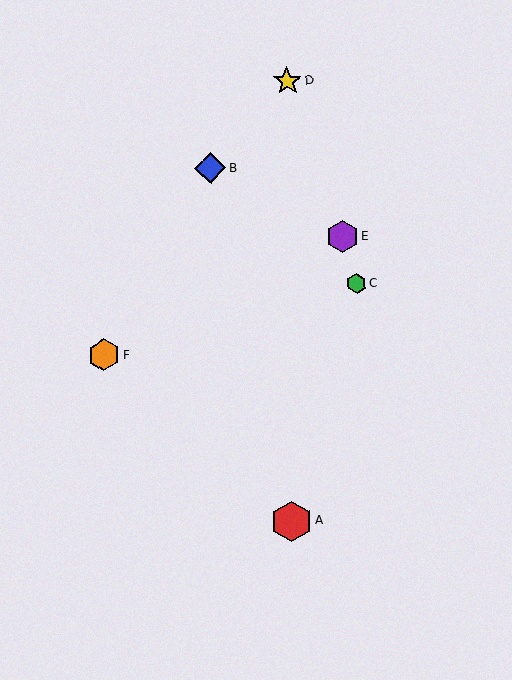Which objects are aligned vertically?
Objects A, D are aligned vertically.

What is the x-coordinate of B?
Object B is at x≈210.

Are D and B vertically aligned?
No, D is at x≈287 and B is at x≈210.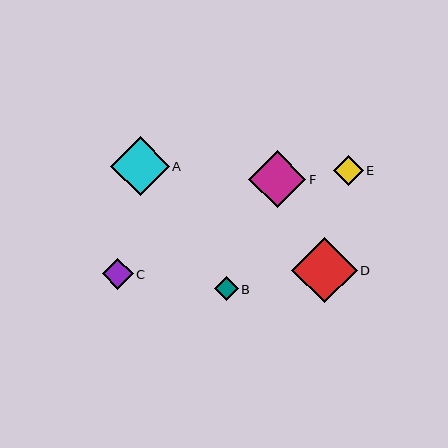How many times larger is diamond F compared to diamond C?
Diamond F is approximately 1.9 times the size of diamond C.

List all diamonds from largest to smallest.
From largest to smallest: D, A, F, C, E, B.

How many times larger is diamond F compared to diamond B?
Diamond F is approximately 2.4 times the size of diamond B.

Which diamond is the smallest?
Diamond B is the smallest with a size of approximately 24 pixels.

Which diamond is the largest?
Diamond D is the largest with a size of approximately 65 pixels.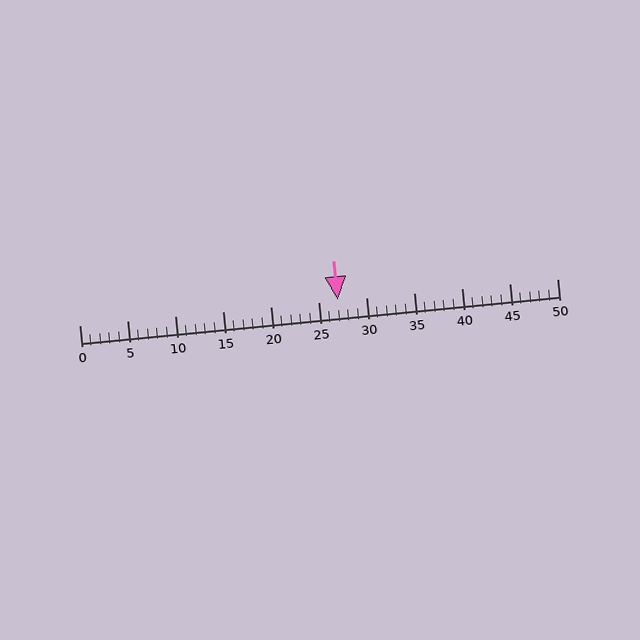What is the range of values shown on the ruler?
The ruler shows values from 0 to 50.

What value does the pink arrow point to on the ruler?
The pink arrow points to approximately 27.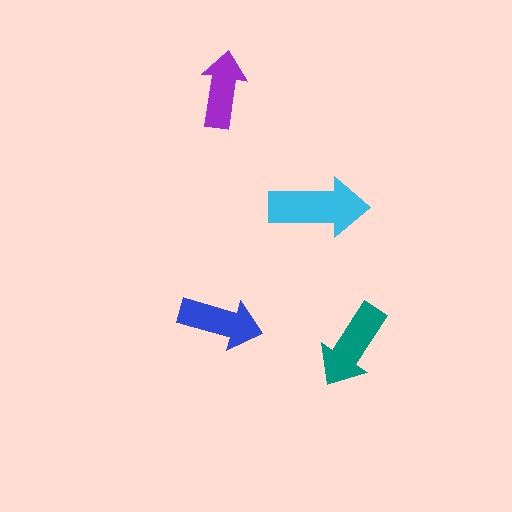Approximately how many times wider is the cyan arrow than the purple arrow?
About 1.5 times wider.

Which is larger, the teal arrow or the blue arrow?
The teal one.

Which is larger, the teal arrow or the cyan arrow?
The cyan one.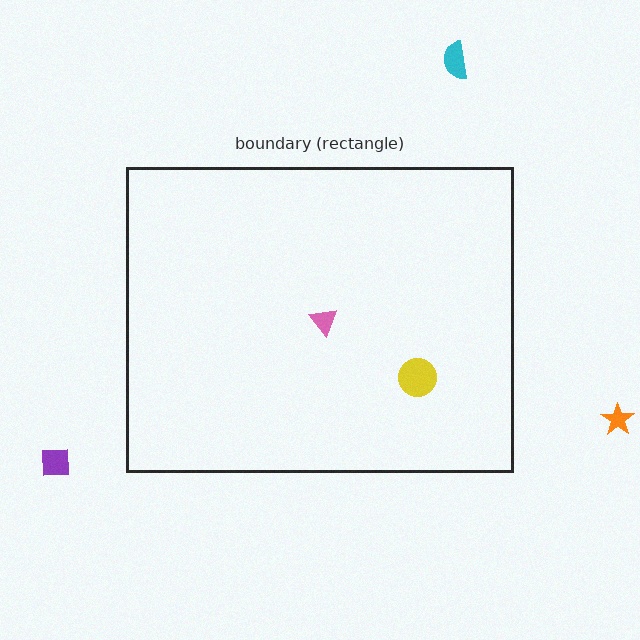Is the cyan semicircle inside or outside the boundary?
Outside.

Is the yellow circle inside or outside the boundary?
Inside.